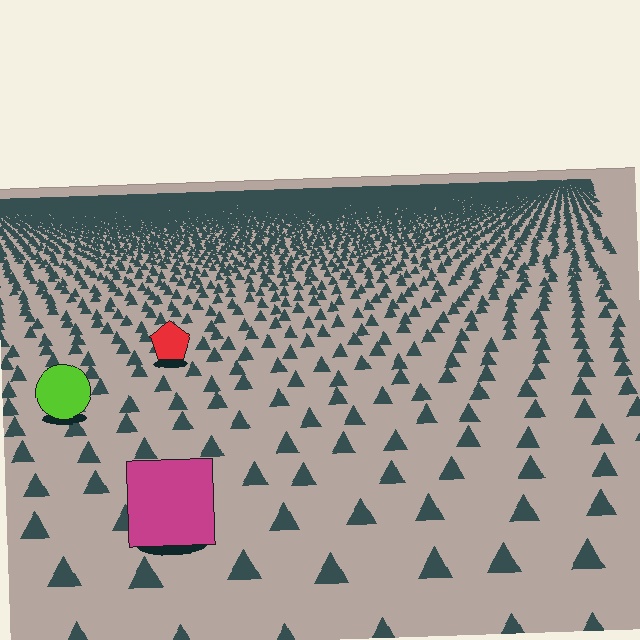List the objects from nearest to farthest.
From nearest to farthest: the magenta square, the lime circle, the red pentagon.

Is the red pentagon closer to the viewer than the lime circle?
No. The lime circle is closer — you can tell from the texture gradient: the ground texture is coarser near it.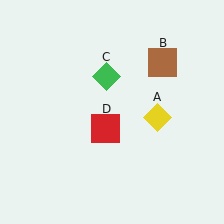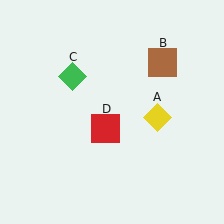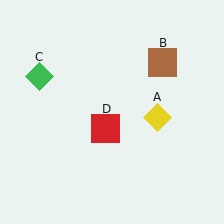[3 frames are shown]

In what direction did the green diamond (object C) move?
The green diamond (object C) moved left.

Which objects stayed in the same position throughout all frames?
Yellow diamond (object A) and brown square (object B) and red square (object D) remained stationary.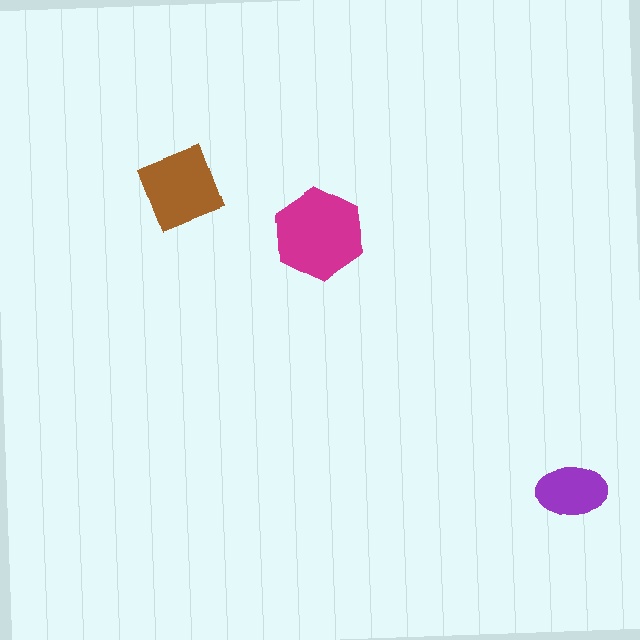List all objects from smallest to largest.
The purple ellipse, the brown diamond, the magenta hexagon.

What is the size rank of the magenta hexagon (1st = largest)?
1st.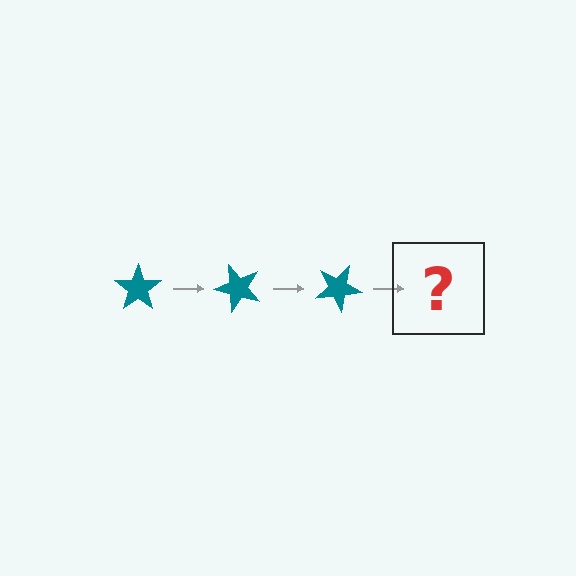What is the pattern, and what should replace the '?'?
The pattern is that the star rotates 50 degrees each step. The '?' should be a teal star rotated 150 degrees.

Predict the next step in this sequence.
The next step is a teal star rotated 150 degrees.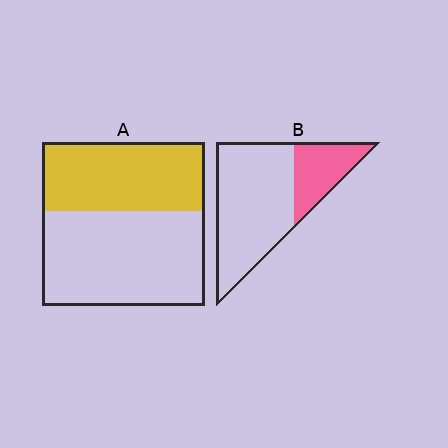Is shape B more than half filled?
No.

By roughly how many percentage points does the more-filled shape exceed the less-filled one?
By roughly 15 percentage points (A over B).